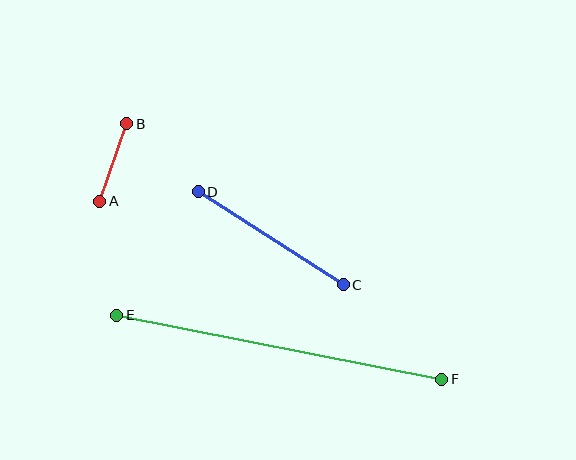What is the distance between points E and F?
The distance is approximately 331 pixels.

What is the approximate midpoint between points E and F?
The midpoint is at approximately (279, 347) pixels.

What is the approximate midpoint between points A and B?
The midpoint is at approximately (113, 162) pixels.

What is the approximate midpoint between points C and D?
The midpoint is at approximately (271, 238) pixels.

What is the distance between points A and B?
The distance is approximately 82 pixels.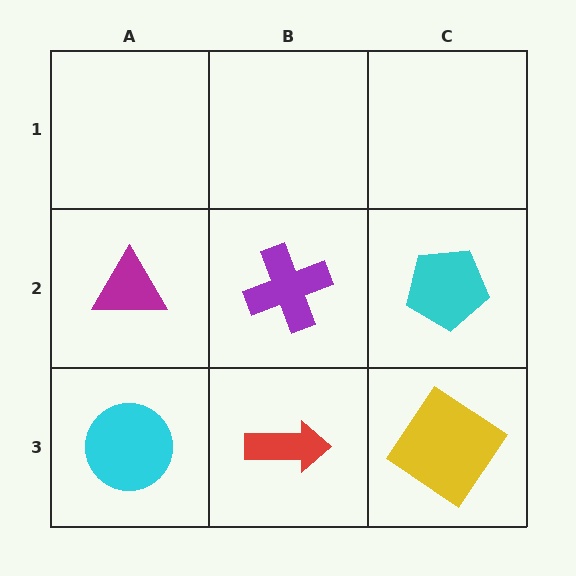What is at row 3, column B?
A red arrow.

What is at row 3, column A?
A cyan circle.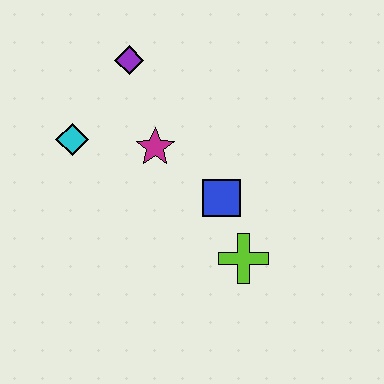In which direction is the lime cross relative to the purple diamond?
The lime cross is below the purple diamond.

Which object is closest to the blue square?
The lime cross is closest to the blue square.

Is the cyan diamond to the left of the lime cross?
Yes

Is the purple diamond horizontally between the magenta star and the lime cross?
No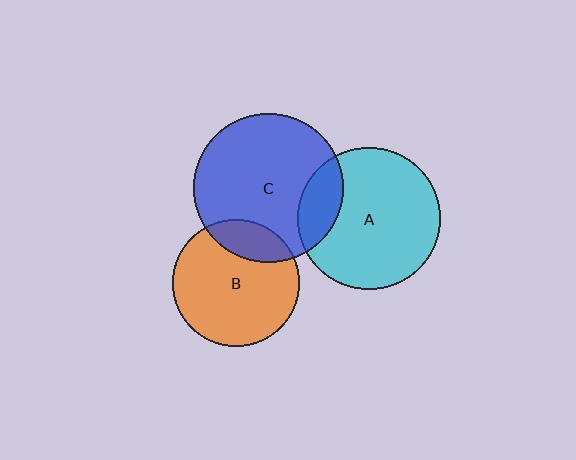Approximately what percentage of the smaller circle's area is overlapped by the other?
Approximately 20%.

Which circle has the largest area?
Circle C (blue).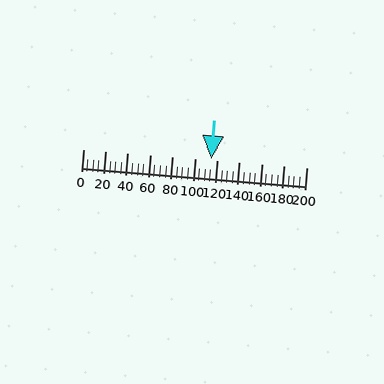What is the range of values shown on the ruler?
The ruler shows values from 0 to 200.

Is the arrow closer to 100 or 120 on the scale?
The arrow is closer to 120.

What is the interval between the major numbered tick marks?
The major tick marks are spaced 20 units apart.